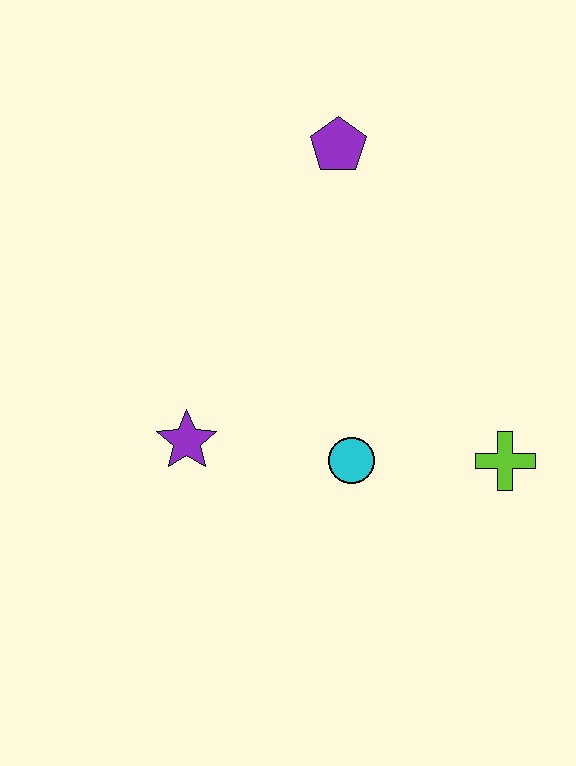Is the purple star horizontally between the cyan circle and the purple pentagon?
No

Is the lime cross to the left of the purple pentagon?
No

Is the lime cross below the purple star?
Yes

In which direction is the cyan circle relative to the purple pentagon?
The cyan circle is below the purple pentagon.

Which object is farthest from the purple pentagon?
The lime cross is farthest from the purple pentagon.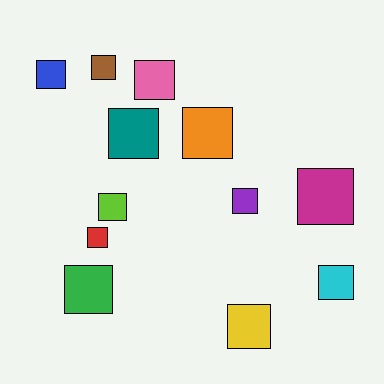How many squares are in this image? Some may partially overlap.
There are 12 squares.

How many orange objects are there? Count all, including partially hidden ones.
There is 1 orange object.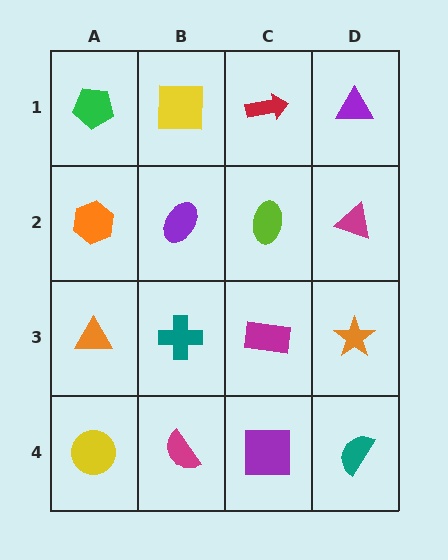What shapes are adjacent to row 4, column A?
An orange triangle (row 3, column A), a magenta semicircle (row 4, column B).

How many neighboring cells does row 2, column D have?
3.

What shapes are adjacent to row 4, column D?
An orange star (row 3, column D), a purple square (row 4, column C).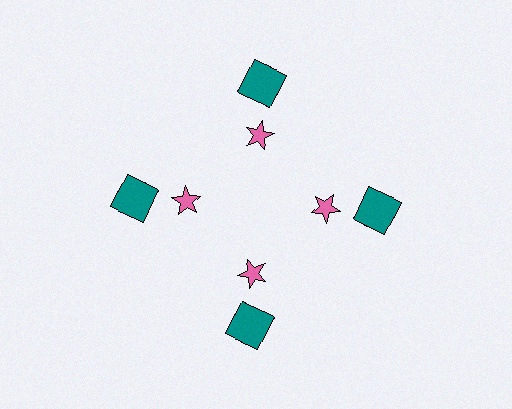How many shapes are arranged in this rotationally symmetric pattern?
There are 8 shapes, arranged in 4 groups of 2.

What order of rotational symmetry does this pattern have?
This pattern has 4-fold rotational symmetry.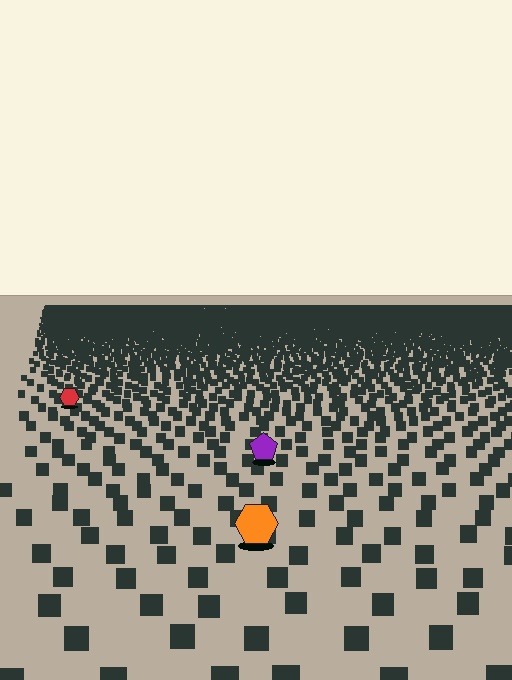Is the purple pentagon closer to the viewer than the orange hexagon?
No. The orange hexagon is closer — you can tell from the texture gradient: the ground texture is coarser near it.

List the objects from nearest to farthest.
From nearest to farthest: the orange hexagon, the purple pentagon, the red hexagon.